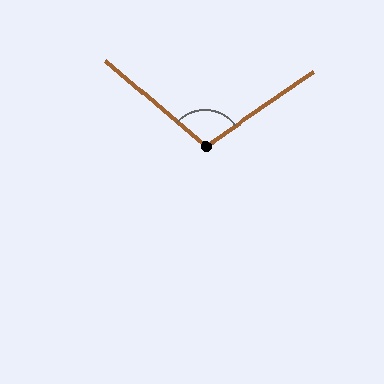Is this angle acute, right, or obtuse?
It is obtuse.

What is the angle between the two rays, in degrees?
Approximately 105 degrees.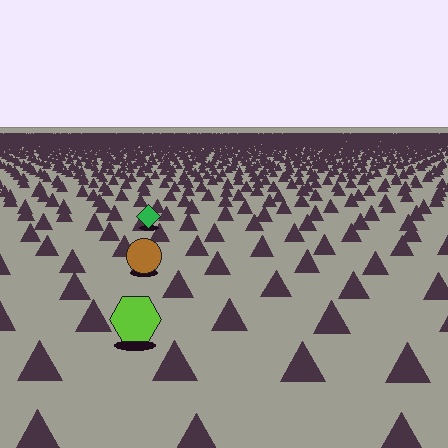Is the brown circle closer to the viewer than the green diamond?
Yes. The brown circle is closer — you can tell from the texture gradient: the ground texture is coarser near it.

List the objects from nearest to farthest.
From nearest to farthest: the lime hexagon, the brown circle, the green diamond.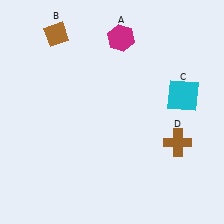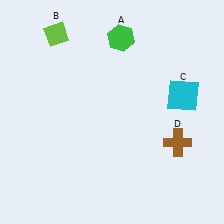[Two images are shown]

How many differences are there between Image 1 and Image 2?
There are 2 differences between the two images.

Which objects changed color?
A changed from magenta to green. B changed from brown to lime.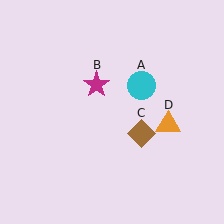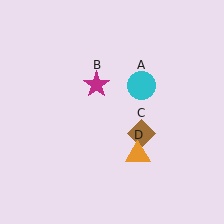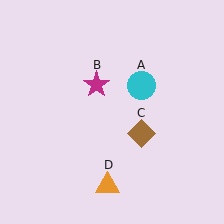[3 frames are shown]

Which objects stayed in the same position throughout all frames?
Cyan circle (object A) and magenta star (object B) and brown diamond (object C) remained stationary.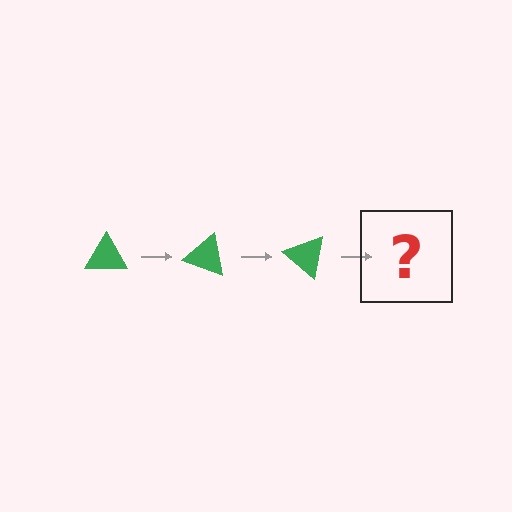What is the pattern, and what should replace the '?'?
The pattern is that the triangle rotates 20 degrees each step. The '?' should be a green triangle rotated 60 degrees.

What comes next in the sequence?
The next element should be a green triangle rotated 60 degrees.